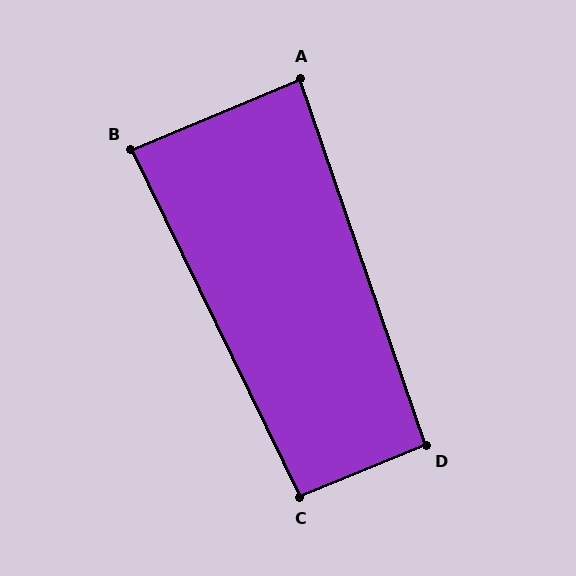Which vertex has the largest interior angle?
C, at approximately 94 degrees.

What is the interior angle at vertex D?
Approximately 93 degrees (approximately right).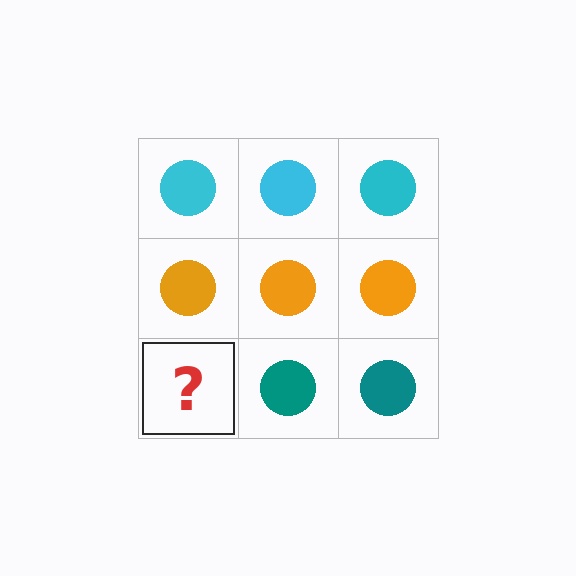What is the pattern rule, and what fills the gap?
The rule is that each row has a consistent color. The gap should be filled with a teal circle.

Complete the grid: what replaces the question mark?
The question mark should be replaced with a teal circle.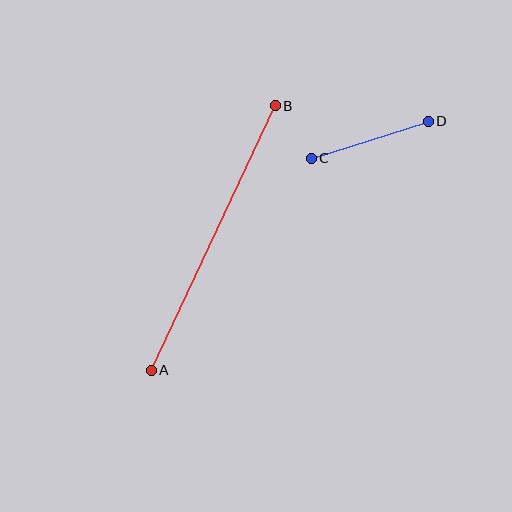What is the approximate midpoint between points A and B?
The midpoint is at approximately (213, 238) pixels.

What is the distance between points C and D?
The distance is approximately 123 pixels.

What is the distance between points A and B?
The distance is approximately 292 pixels.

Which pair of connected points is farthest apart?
Points A and B are farthest apart.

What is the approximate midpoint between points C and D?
The midpoint is at approximately (370, 140) pixels.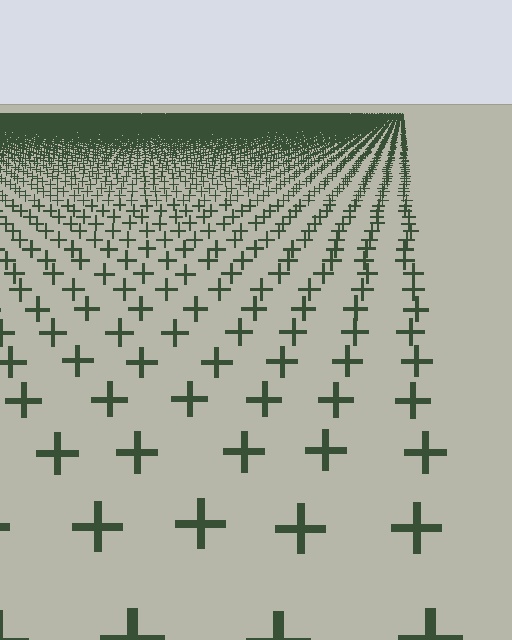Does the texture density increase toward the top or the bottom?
Density increases toward the top.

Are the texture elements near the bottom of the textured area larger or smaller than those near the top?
Larger. Near the bottom, elements are closer to the viewer and appear at a bigger on-screen size.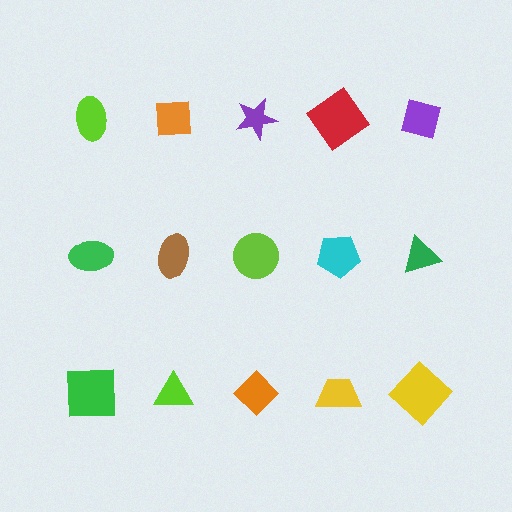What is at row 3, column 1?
A green square.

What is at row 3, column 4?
A yellow trapezoid.